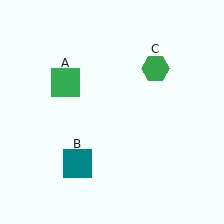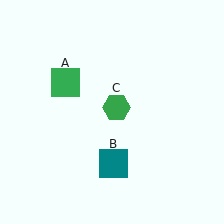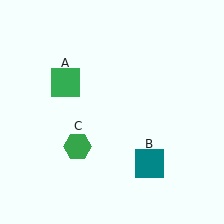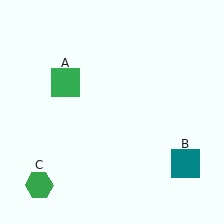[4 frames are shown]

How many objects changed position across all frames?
2 objects changed position: teal square (object B), green hexagon (object C).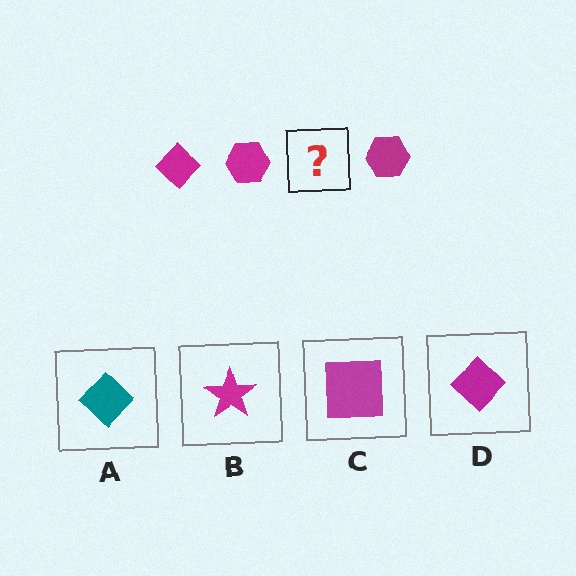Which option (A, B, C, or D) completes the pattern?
D.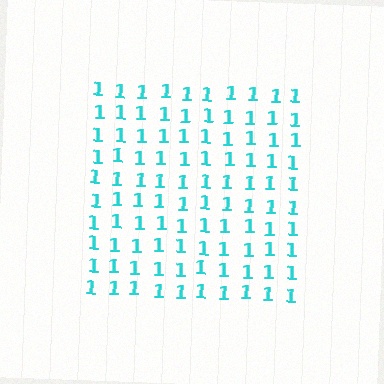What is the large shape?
The large shape is a square.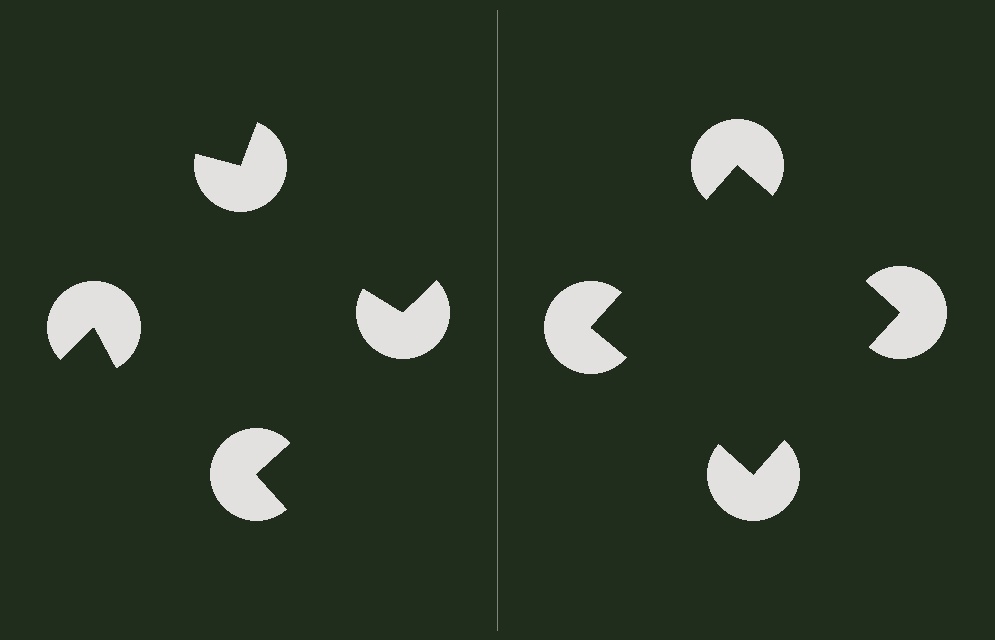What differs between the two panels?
The pac-man discs are positioned identically on both sides; only the wedge orientations differ. On the right they align to a square; on the left they are misaligned.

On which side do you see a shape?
An illusory square appears on the right side. On the left side the wedge cuts are rotated, so no coherent shape forms.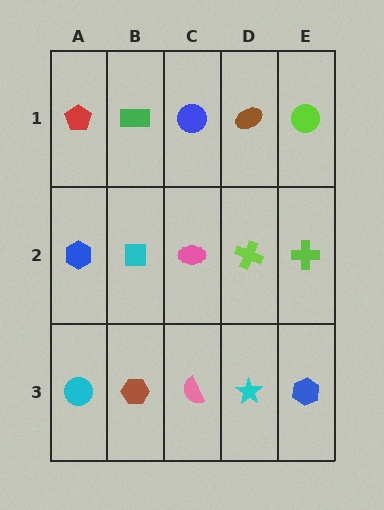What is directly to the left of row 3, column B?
A cyan circle.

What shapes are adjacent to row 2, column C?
A blue circle (row 1, column C), a pink semicircle (row 3, column C), a cyan square (row 2, column B), a lime cross (row 2, column D).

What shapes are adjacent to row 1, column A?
A blue hexagon (row 2, column A), a green rectangle (row 1, column B).